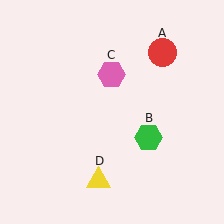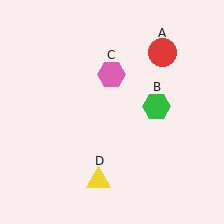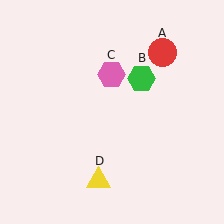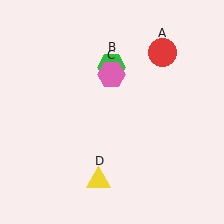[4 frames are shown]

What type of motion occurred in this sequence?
The green hexagon (object B) rotated counterclockwise around the center of the scene.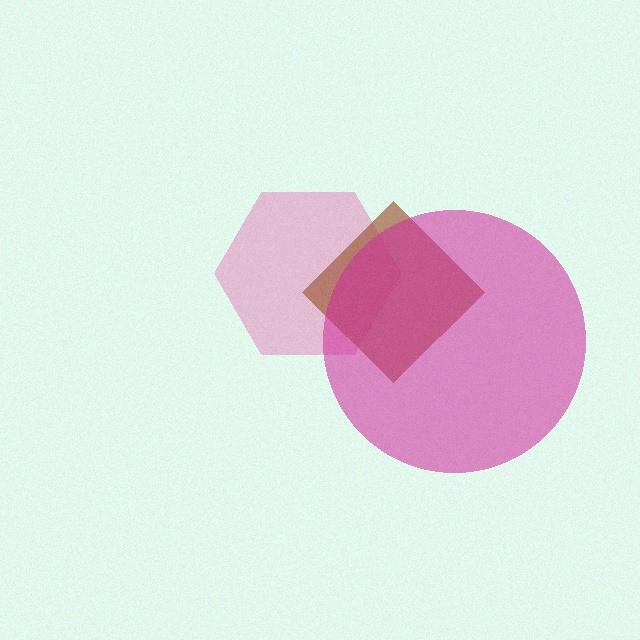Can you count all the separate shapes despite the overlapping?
Yes, there are 3 separate shapes.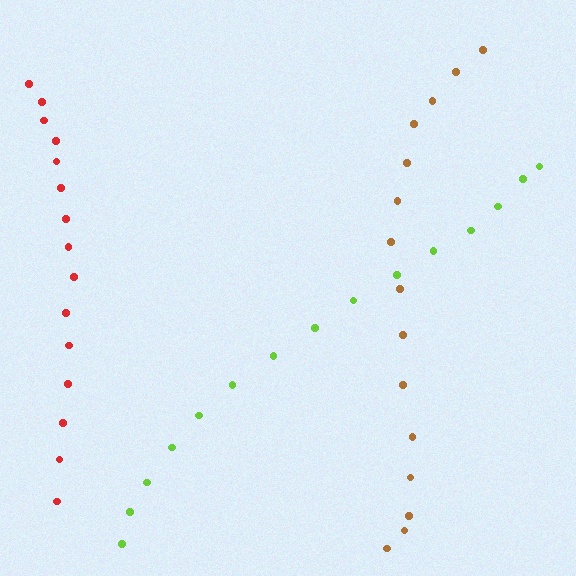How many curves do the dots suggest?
There are 3 distinct paths.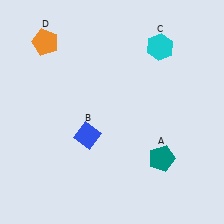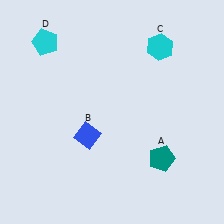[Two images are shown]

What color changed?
The pentagon (D) changed from orange in Image 1 to cyan in Image 2.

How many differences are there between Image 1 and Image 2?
There is 1 difference between the two images.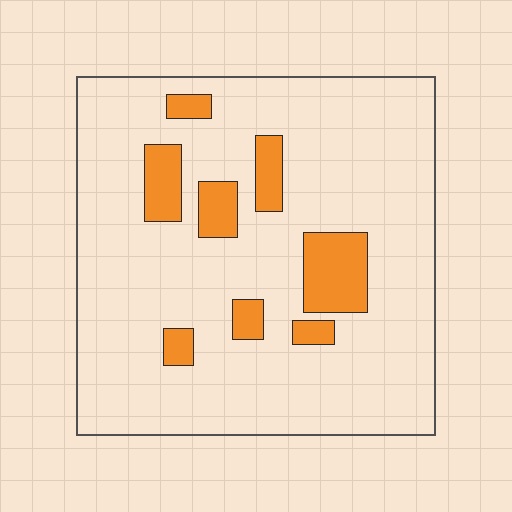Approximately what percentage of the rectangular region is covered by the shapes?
Approximately 15%.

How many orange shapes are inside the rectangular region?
8.